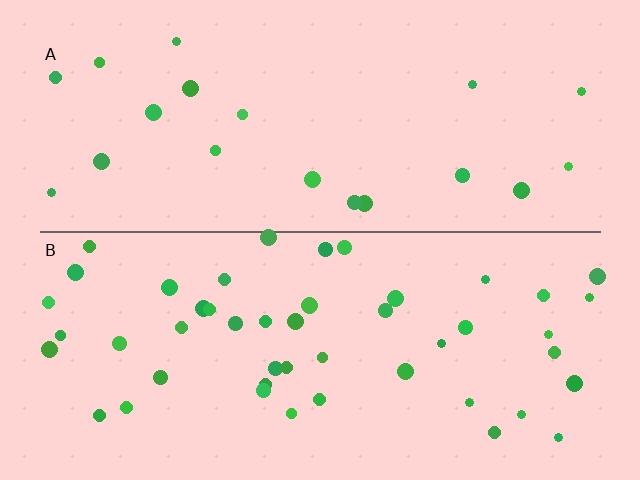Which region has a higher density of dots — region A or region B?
B (the bottom).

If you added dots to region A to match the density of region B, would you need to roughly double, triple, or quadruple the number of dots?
Approximately double.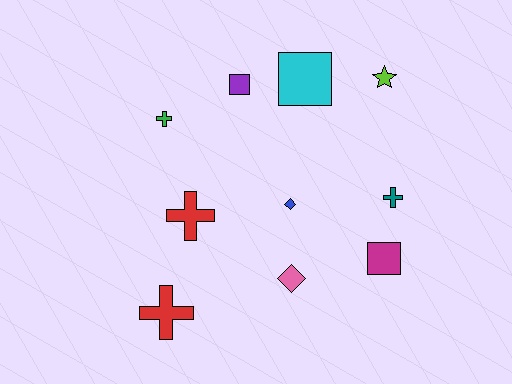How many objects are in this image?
There are 10 objects.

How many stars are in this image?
There is 1 star.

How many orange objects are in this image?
There are no orange objects.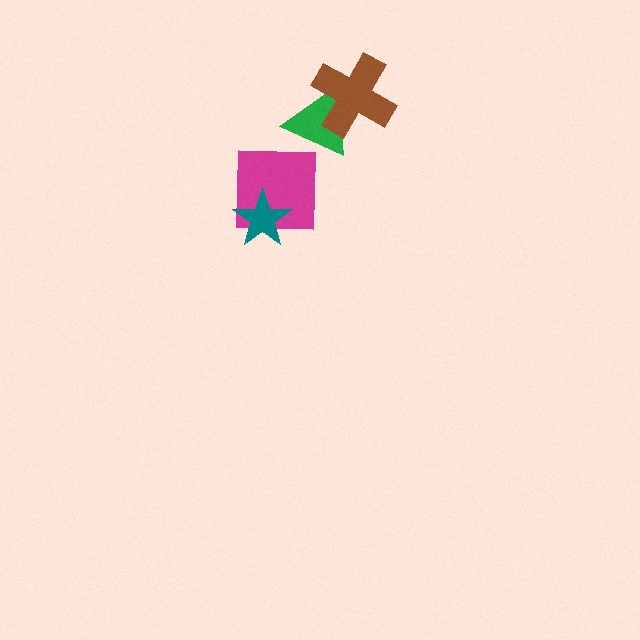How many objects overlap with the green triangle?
1 object overlaps with the green triangle.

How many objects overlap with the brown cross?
1 object overlaps with the brown cross.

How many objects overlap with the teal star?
1 object overlaps with the teal star.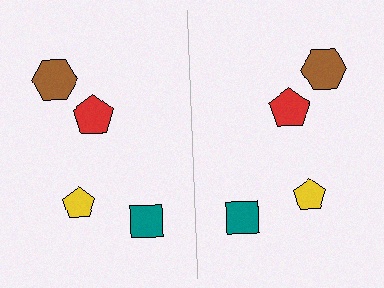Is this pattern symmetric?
Yes, this pattern has bilateral (reflection) symmetry.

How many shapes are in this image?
There are 8 shapes in this image.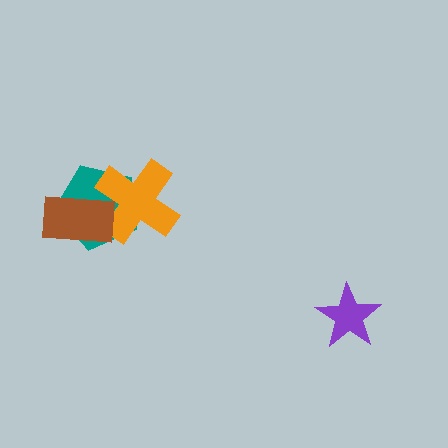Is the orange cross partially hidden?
Yes, it is partially covered by another shape.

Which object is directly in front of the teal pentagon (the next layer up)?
The orange cross is directly in front of the teal pentagon.